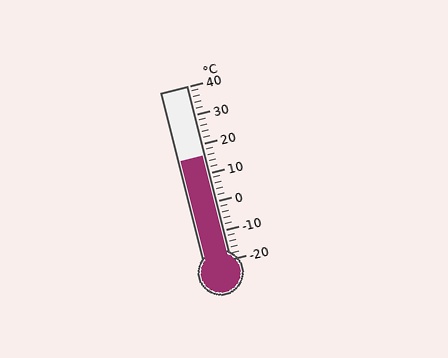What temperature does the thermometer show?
The thermometer shows approximately 16°C.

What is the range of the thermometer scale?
The thermometer scale ranges from -20°C to 40°C.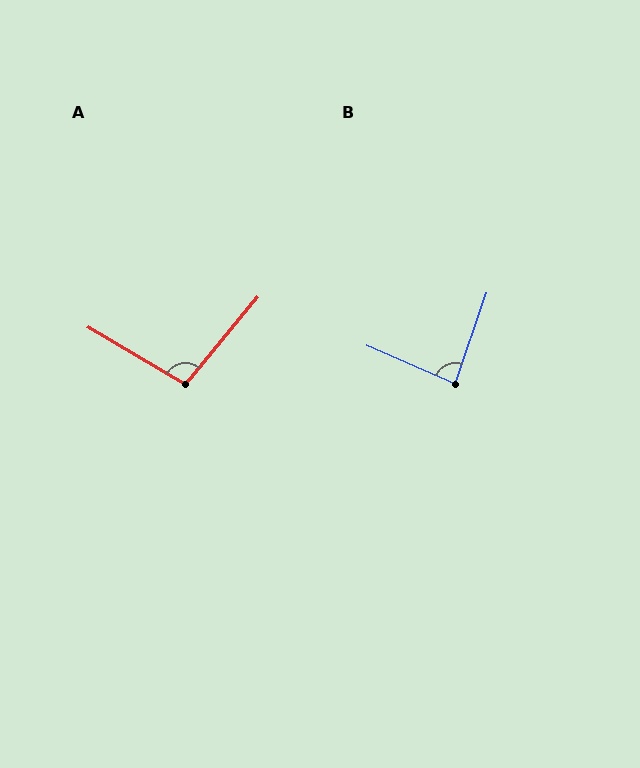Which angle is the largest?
A, at approximately 99 degrees.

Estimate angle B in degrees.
Approximately 85 degrees.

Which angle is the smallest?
B, at approximately 85 degrees.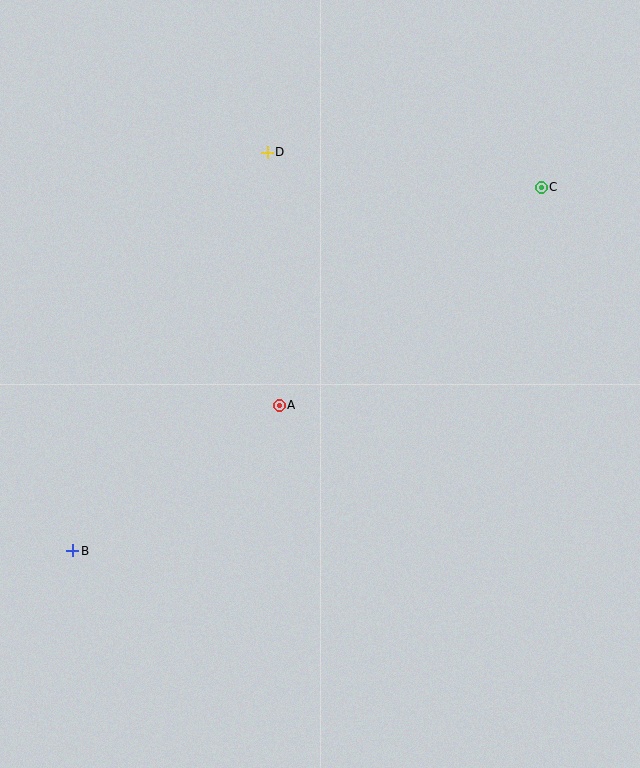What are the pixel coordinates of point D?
Point D is at (267, 152).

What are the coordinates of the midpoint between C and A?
The midpoint between C and A is at (410, 296).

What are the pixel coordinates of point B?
Point B is at (73, 551).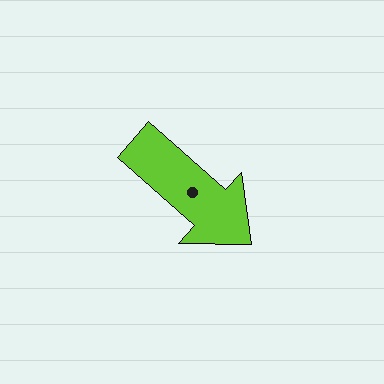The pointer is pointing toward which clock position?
Roughly 4 o'clock.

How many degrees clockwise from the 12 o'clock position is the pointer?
Approximately 132 degrees.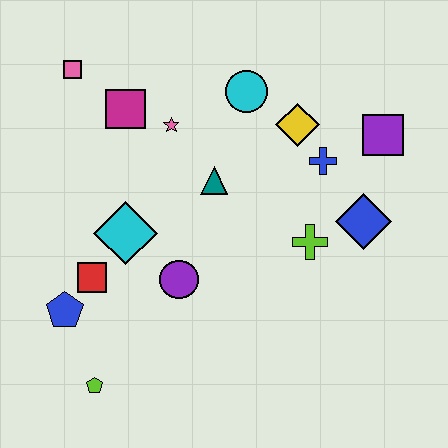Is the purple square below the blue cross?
No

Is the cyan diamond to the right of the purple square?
No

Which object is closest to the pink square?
The magenta square is closest to the pink square.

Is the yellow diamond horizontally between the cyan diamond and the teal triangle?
No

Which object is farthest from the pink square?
The blue diamond is farthest from the pink square.